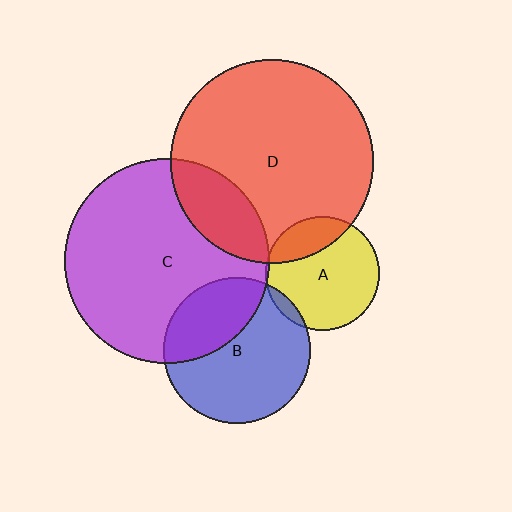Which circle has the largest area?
Circle C (purple).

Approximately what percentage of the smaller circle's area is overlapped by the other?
Approximately 5%.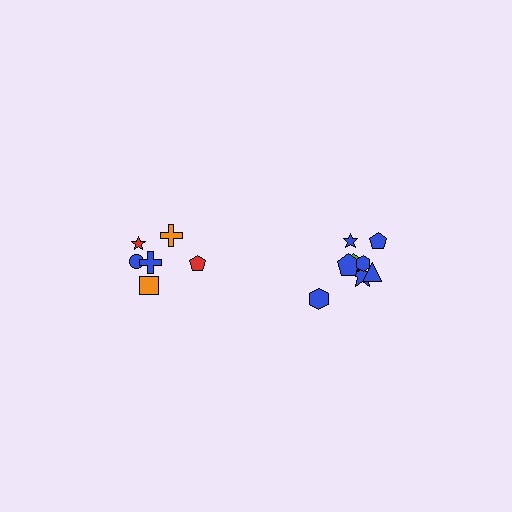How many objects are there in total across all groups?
There are 14 objects.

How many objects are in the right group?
There are 8 objects.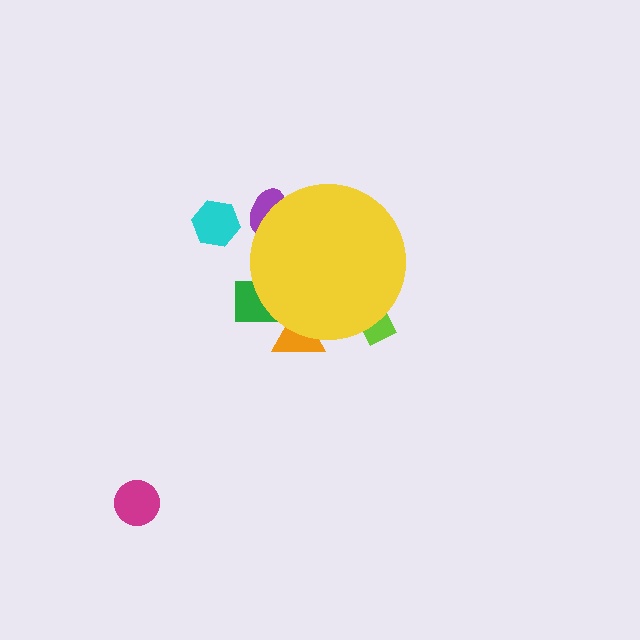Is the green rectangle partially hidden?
Yes, the green rectangle is partially hidden behind the yellow circle.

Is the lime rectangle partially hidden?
Yes, the lime rectangle is partially hidden behind the yellow circle.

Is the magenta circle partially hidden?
No, the magenta circle is fully visible.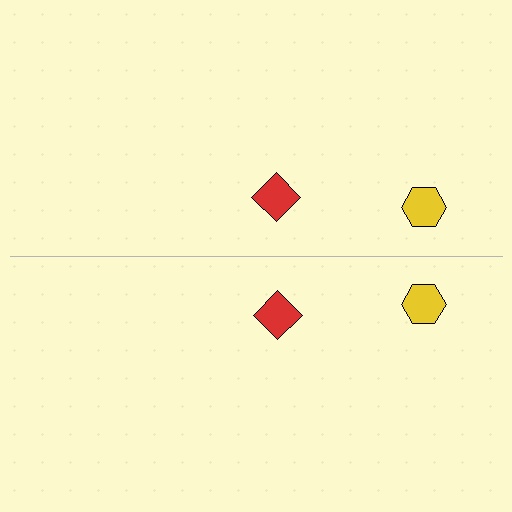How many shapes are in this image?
There are 4 shapes in this image.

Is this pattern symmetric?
Yes, this pattern has bilateral (reflection) symmetry.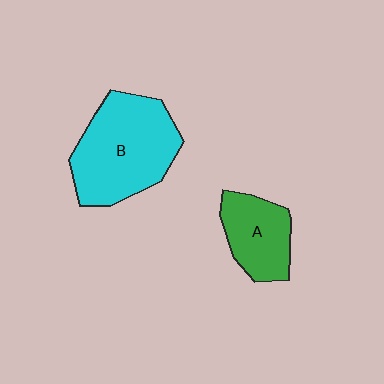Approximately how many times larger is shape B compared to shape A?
Approximately 1.8 times.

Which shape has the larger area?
Shape B (cyan).